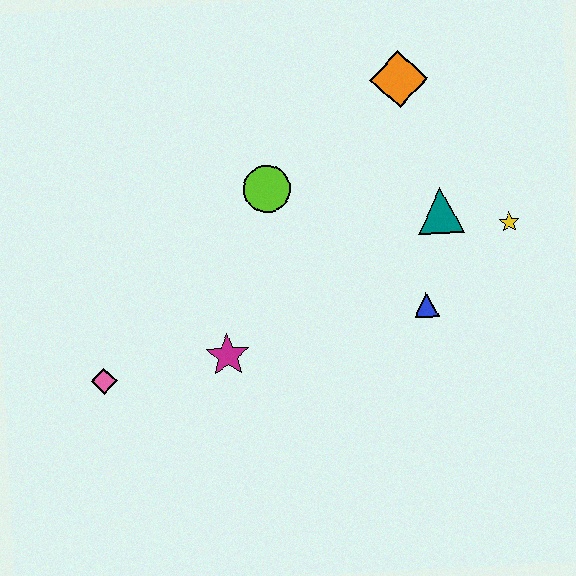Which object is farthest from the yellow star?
The pink diamond is farthest from the yellow star.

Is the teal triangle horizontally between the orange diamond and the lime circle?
No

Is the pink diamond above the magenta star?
No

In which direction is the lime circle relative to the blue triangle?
The lime circle is to the left of the blue triangle.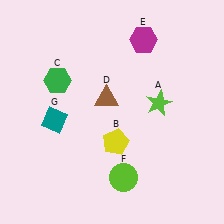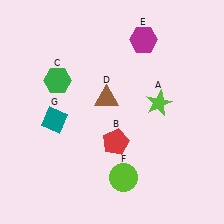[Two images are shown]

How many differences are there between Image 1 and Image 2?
There is 1 difference between the two images.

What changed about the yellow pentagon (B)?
In Image 1, B is yellow. In Image 2, it changed to red.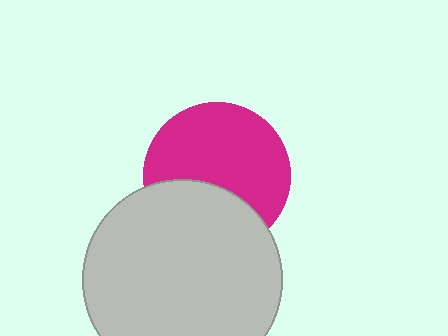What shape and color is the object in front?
The object in front is a light gray circle.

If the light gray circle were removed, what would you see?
You would see the complete magenta circle.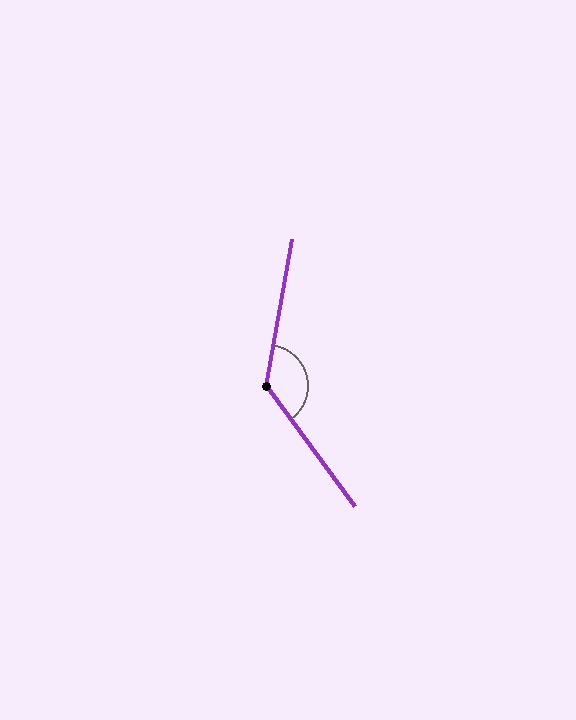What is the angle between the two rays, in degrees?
Approximately 134 degrees.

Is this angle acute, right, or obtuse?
It is obtuse.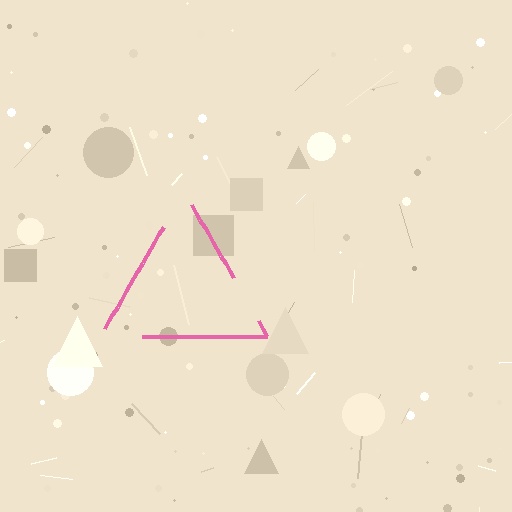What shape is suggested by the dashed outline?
The dashed outline suggests a triangle.